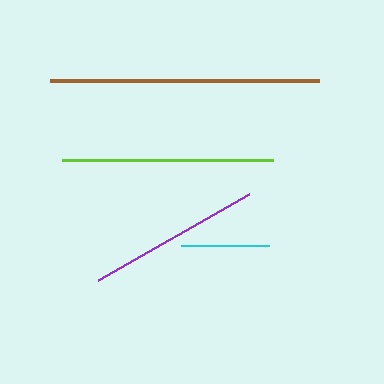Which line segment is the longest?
The brown line is the longest at approximately 269 pixels.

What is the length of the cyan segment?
The cyan segment is approximately 88 pixels long.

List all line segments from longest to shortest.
From longest to shortest: brown, lime, purple, cyan.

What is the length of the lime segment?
The lime segment is approximately 211 pixels long.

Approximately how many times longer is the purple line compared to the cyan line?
The purple line is approximately 2.0 times the length of the cyan line.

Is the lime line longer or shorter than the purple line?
The lime line is longer than the purple line.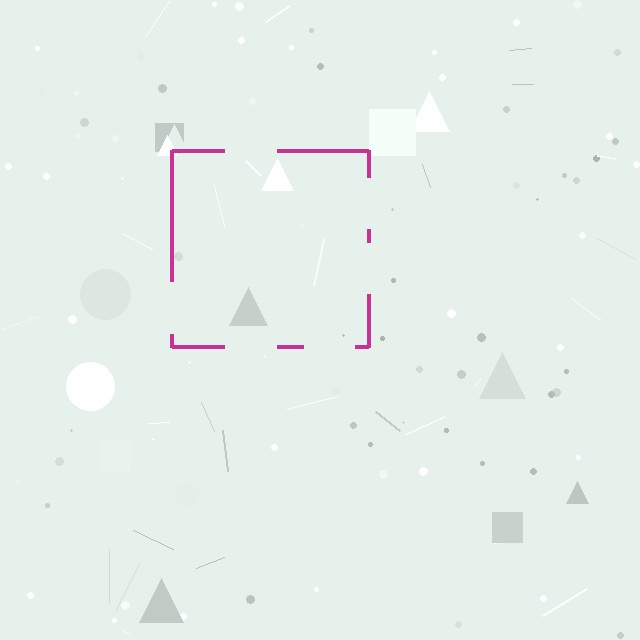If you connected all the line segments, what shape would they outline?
They would outline a square.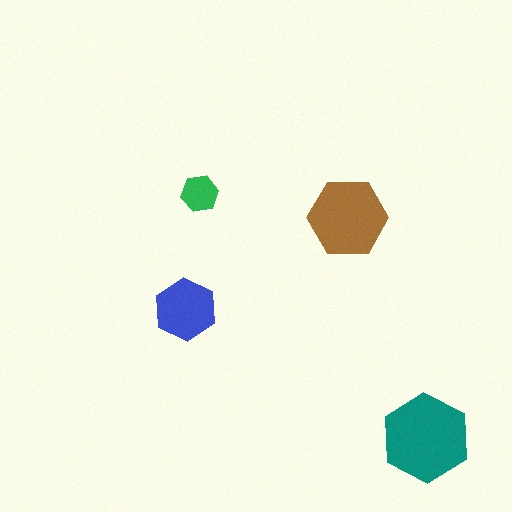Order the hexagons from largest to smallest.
the teal one, the brown one, the blue one, the green one.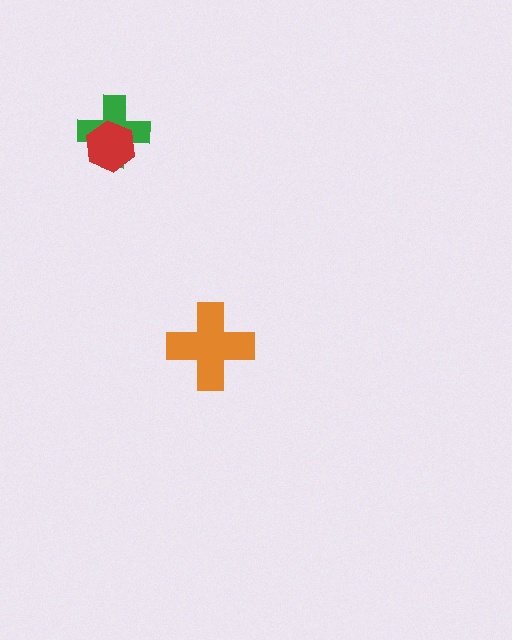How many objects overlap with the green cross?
1 object overlaps with the green cross.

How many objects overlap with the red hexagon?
1 object overlaps with the red hexagon.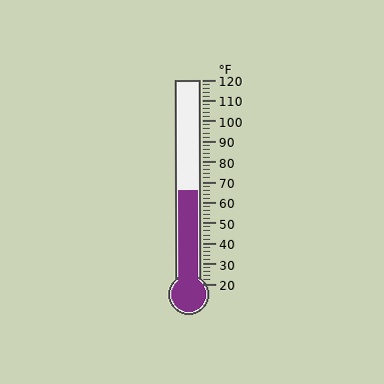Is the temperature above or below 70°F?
The temperature is below 70°F.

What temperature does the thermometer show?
The thermometer shows approximately 66°F.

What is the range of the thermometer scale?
The thermometer scale ranges from 20°F to 120°F.